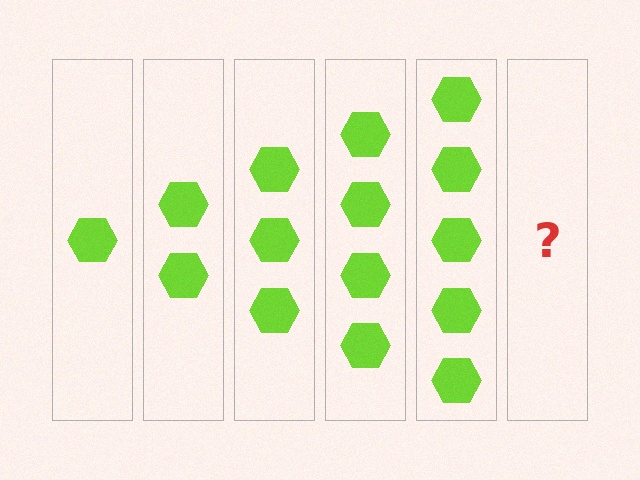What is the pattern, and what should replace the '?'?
The pattern is that each step adds one more hexagon. The '?' should be 6 hexagons.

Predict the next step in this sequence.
The next step is 6 hexagons.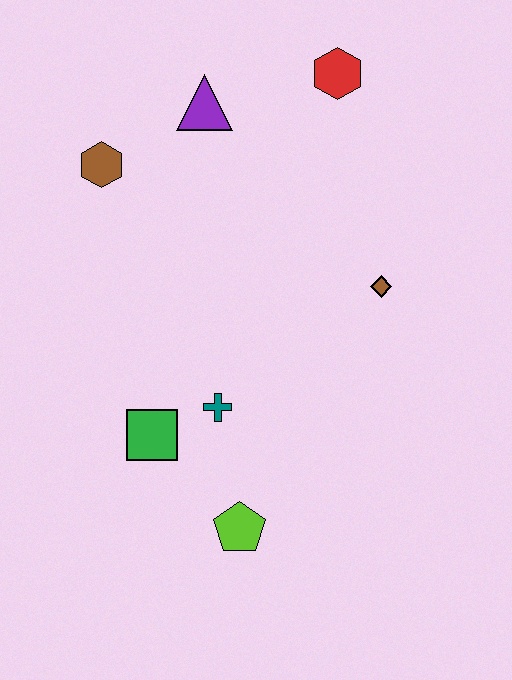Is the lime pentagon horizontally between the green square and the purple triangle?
No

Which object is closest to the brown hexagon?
The purple triangle is closest to the brown hexagon.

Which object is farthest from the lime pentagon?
The red hexagon is farthest from the lime pentagon.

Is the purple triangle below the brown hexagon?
No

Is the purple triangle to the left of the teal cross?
Yes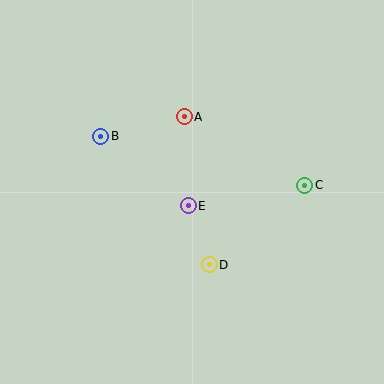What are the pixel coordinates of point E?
Point E is at (188, 206).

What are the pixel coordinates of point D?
Point D is at (209, 265).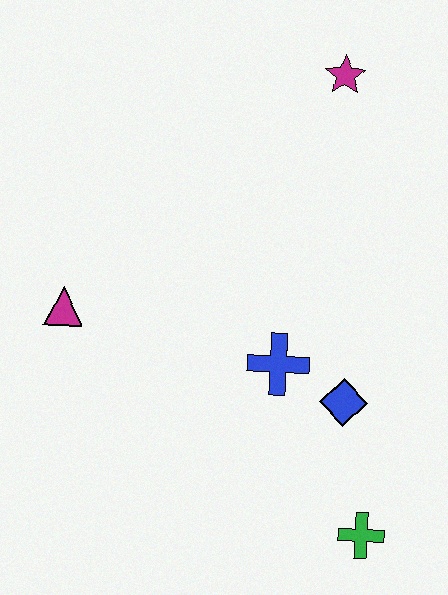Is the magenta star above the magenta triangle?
Yes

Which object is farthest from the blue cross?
The magenta star is farthest from the blue cross.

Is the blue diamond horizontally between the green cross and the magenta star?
Yes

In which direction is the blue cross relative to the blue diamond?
The blue cross is to the left of the blue diamond.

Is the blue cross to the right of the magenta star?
No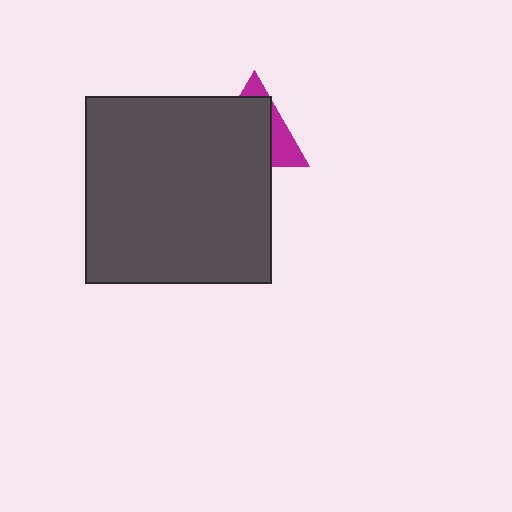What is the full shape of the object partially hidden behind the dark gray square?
The partially hidden object is a magenta triangle.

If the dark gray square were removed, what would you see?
You would see the complete magenta triangle.